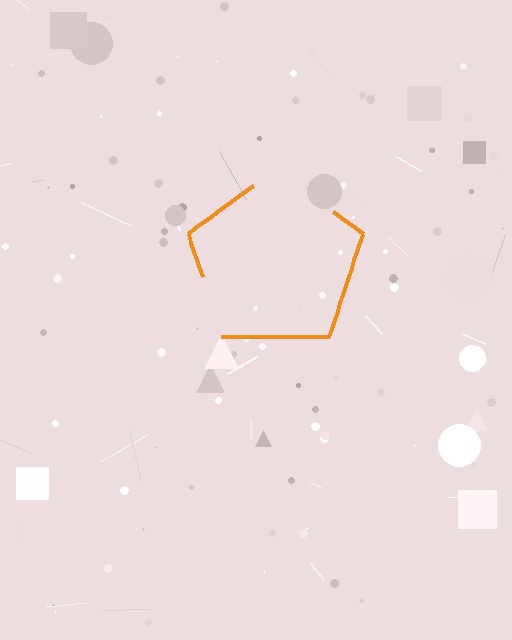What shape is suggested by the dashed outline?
The dashed outline suggests a pentagon.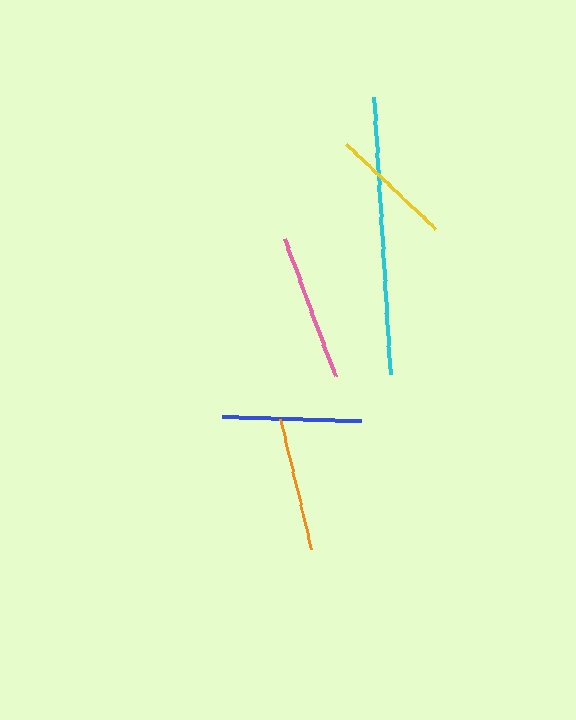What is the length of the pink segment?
The pink segment is approximately 146 pixels long.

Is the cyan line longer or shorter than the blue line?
The cyan line is longer than the blue line.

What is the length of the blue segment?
The blue segment is approximately 139 pixels long.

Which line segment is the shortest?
The yellow line is the shortest at approximately 123 pixels.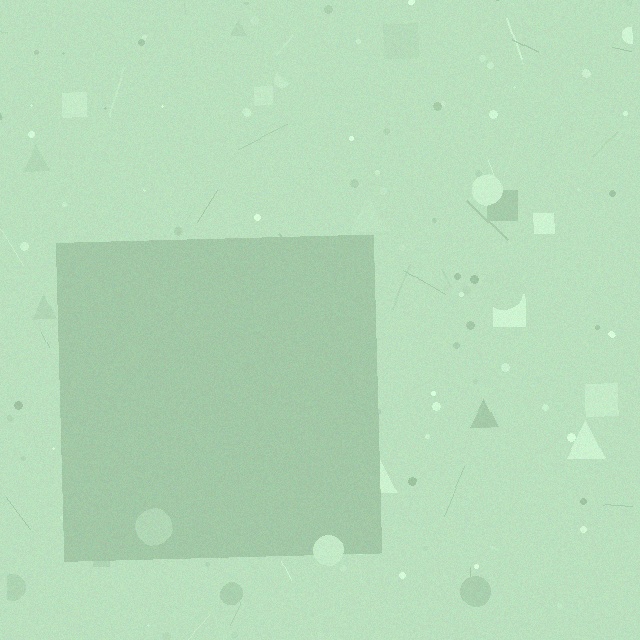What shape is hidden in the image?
A square is hidden in the image.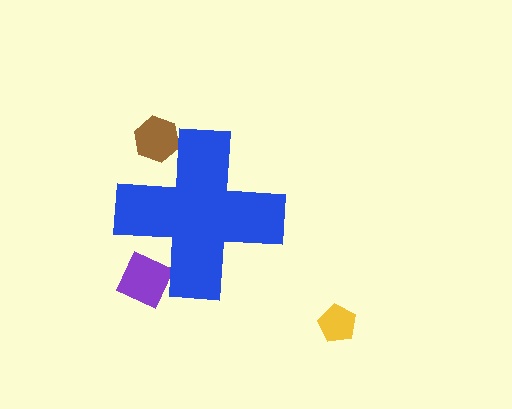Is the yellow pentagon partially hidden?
No, the yellow pentagon is fully visible.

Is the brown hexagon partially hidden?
Yes, the brown hexagon is partially hidden behind the blue cross.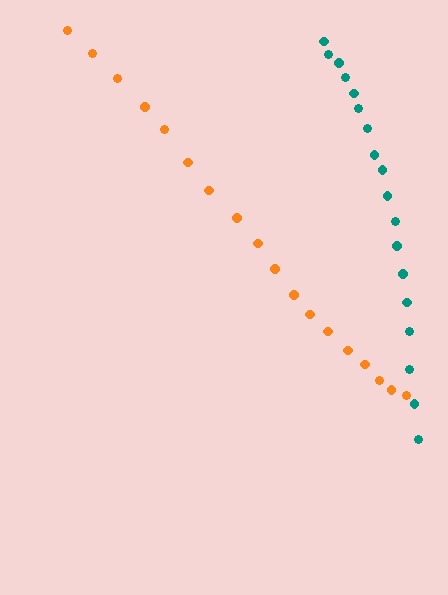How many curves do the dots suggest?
There are 2 distinct paths.